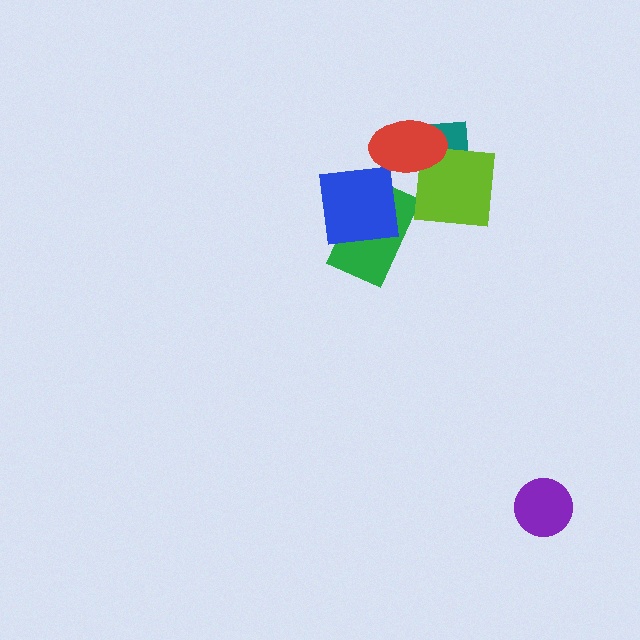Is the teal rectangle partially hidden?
Yes, it is partially covered by another shape.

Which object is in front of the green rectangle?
The blue square is in front of the green rectangle.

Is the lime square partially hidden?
Yes, it is partially covered by another shape.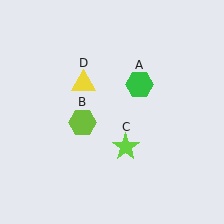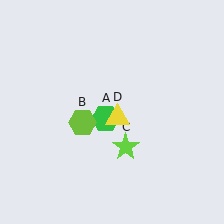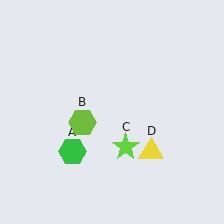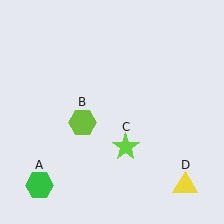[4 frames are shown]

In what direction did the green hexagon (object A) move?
The green hexagon (object A) moved down and to the left.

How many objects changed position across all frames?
2 objects changed position: green hexagon (object A), yellow triangle (object D).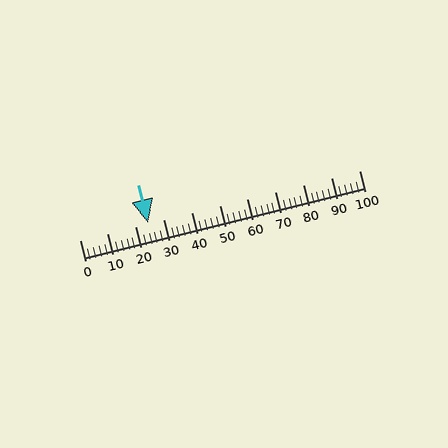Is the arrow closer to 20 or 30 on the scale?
The arrow is closer to 20.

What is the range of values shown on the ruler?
The ruler shows values from 0 to 100.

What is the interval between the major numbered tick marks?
The major tick marks are spaced 10 units apart.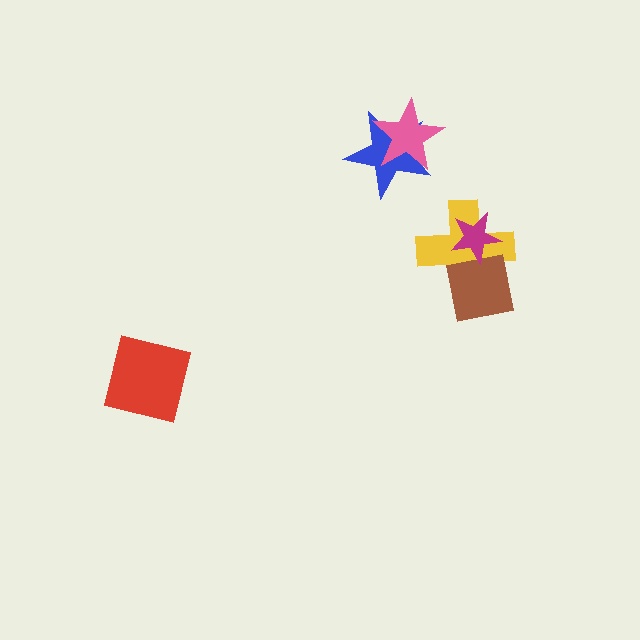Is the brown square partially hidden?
Yes, it is partially covered by another shape.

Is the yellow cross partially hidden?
Yes, it is partially covered by another shape.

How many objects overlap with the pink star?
1 object overlaps with the pink star.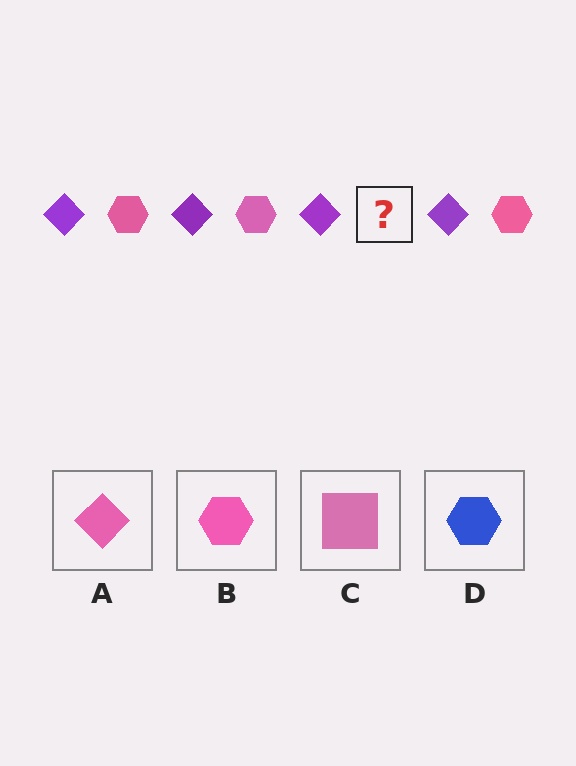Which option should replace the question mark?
Option B.